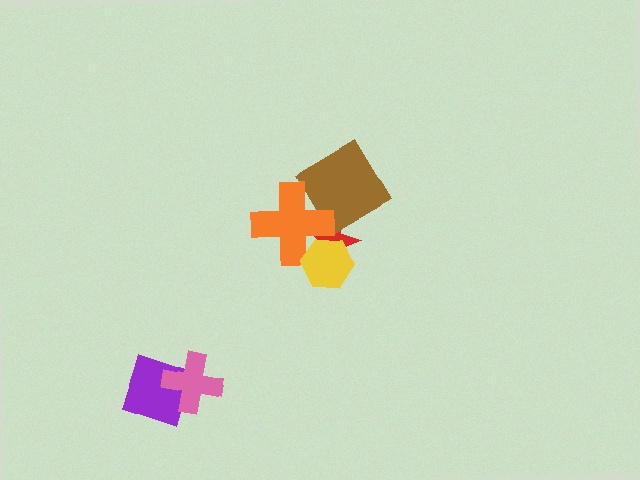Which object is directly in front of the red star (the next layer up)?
The brown diamond is directly in front of the red star.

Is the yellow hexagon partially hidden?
No, no other shape covers it.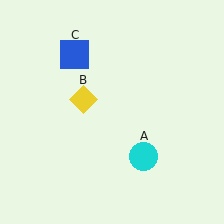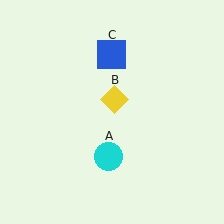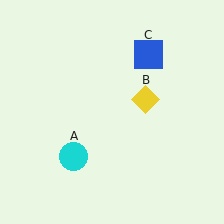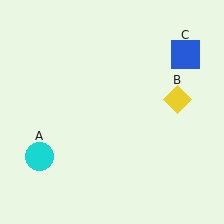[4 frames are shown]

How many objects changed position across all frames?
3 objects changed position: cyan circle (object A), yellow diamond (object B), blue square (object C).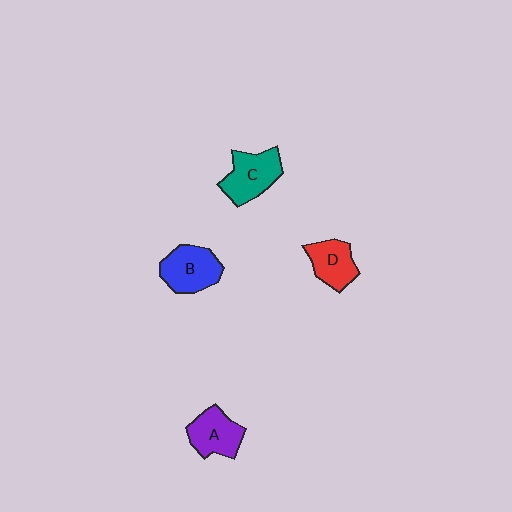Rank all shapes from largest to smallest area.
From largest to smallest: B (blue), C (teal), A (purple), D (red).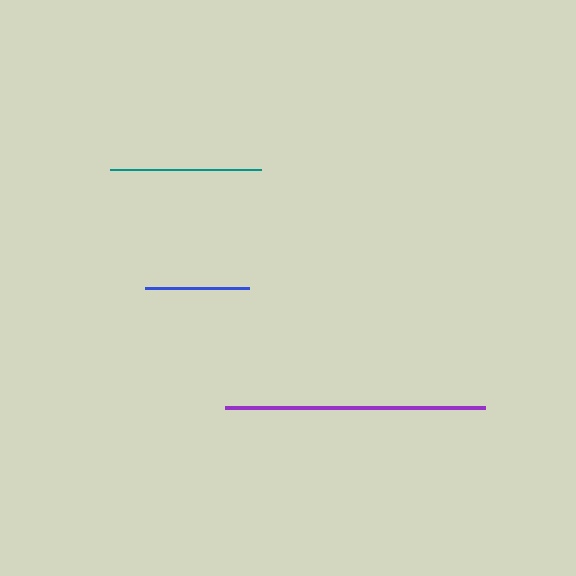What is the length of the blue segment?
The blue segment is approximately 104 pixels long.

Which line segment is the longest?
The purple line is the longest at approximately 260 pixels.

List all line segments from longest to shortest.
From longest to shortest: purple, teal, blue.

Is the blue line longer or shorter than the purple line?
The purple line is longer than the blue line.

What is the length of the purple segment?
The purple segment is approximately 260 pixels long.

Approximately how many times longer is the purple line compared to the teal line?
The purple line is approximately 1.7 times the length of the teal line.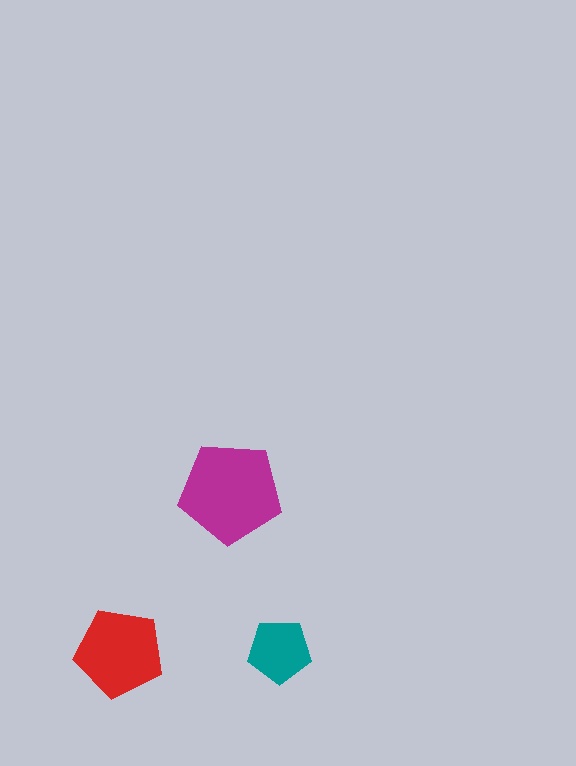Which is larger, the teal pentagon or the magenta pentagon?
The magenta one.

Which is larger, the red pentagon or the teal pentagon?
The red one.